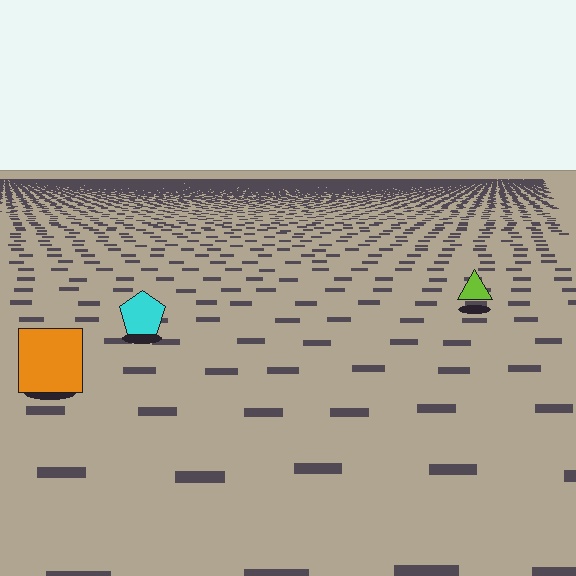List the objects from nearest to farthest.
From nearest to farthest: the orange square, the cyan pentagon, the lime triangle.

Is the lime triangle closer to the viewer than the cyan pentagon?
No. The cyan pentagon is closer — you can tell from the texture gradient: the ground texture is coarser near it.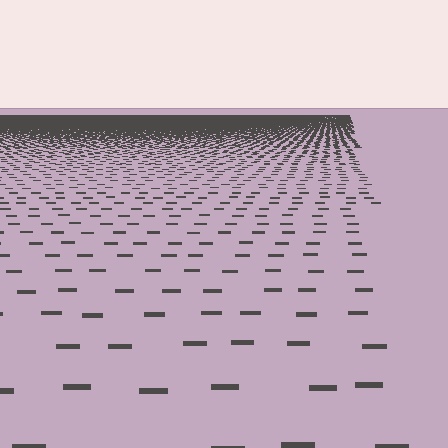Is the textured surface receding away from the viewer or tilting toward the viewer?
The surface is receding away from the viewer. Texture elements get smaller and denser toward the top.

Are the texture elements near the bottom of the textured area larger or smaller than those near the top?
Larger. Near the bottom, elements are closer to the viewer and appear at a bigger on-screen size.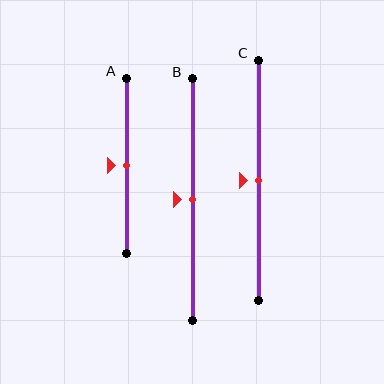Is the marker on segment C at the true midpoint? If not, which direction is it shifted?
Yes, the marker on segment C is at the true midpoint.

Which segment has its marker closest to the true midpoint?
Segment A has its marker closest to the true midpoint.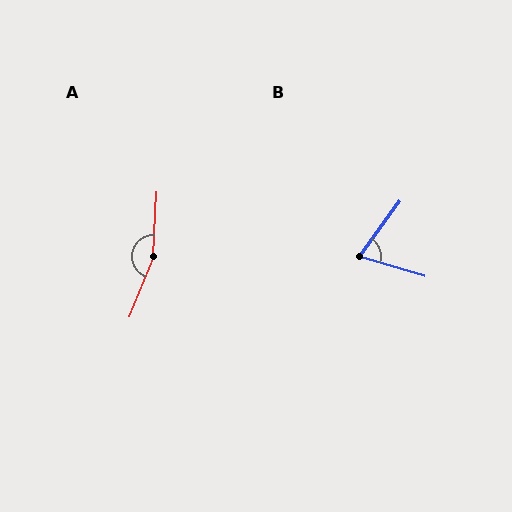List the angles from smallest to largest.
B (70°), A (161°).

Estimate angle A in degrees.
Approximately 161 degrees.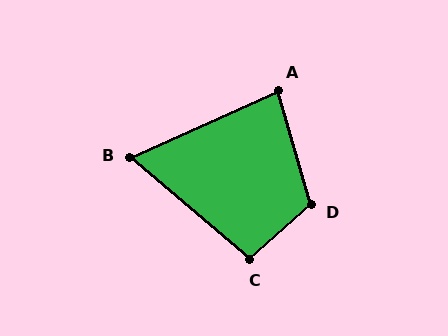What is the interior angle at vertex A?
Approximately 82 degrees (acute).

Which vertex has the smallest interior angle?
B, at approximately 65 degrees.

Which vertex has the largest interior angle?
D, at approximately 115 degrees.